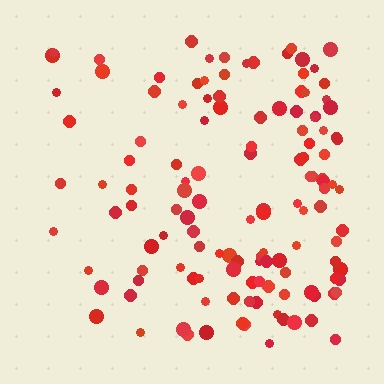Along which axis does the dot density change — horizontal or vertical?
Horizontal.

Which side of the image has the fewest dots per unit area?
The left.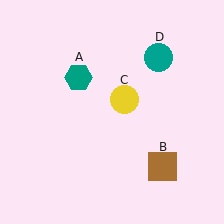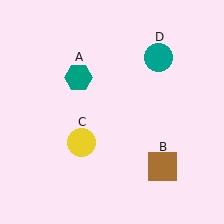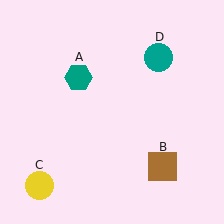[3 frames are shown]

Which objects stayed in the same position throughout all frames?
Teal hexagon (object A) and brown square (object B) and teal circle (object D) remained stationary.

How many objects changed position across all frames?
1 object changed position: yellow circle (object C).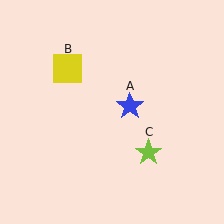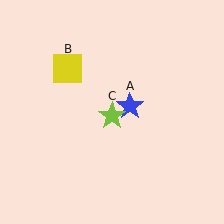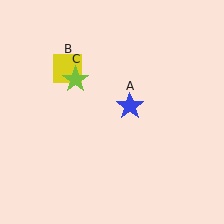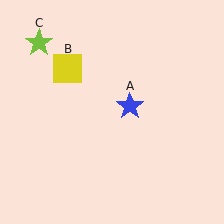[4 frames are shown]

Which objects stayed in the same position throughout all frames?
Blue star (object A) and yellow square (object B) remained stationary.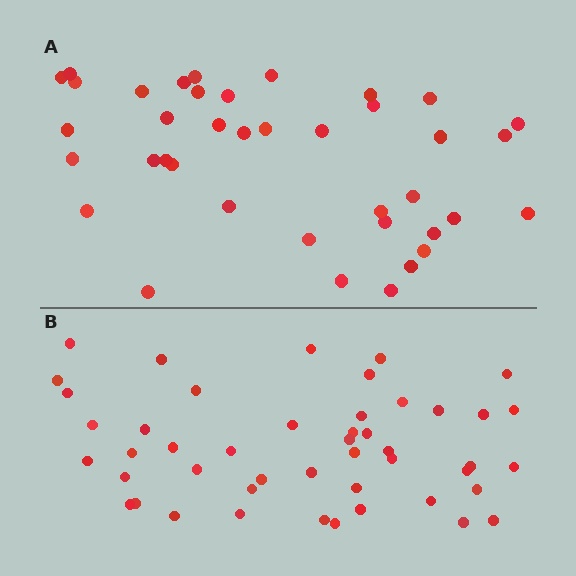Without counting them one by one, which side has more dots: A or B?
Region B (the bottom region) has more dots.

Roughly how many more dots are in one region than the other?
Region B has roughly 8 or so more dots than region A.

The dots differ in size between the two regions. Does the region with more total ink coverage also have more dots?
No. Region A has more total ink coverage because its dots are larger, but region B actually contains more individual dots. Total area can be misleading — the number of items is what matters here.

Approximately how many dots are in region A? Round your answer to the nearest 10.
About 40 dots. (The exact count is 39, which rounds to 40.)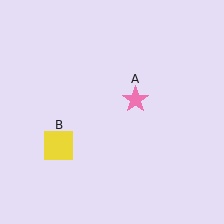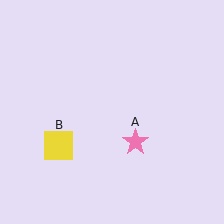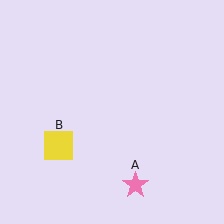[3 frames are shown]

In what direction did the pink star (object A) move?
The pink star (object A) moved down.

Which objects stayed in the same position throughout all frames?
Yellow square (object B) remained stationary.